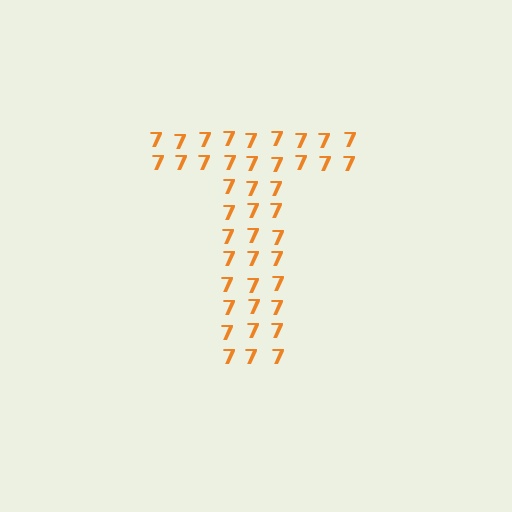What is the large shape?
The large shape is the letter T.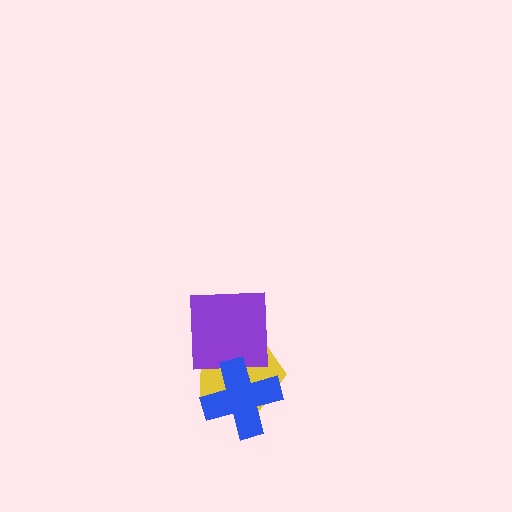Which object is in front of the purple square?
The blue cross is in front of the purple square.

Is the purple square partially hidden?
Yes, it is partially covered by another shape.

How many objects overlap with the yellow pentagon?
2 objects overlap with the yellow pentagon.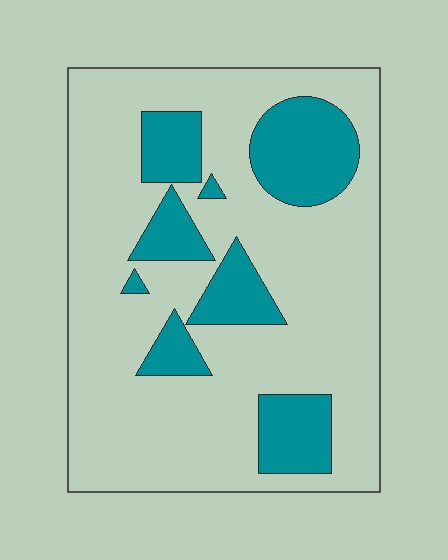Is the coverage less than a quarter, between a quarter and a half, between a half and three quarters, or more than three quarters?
Less than a quarter.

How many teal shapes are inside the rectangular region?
8.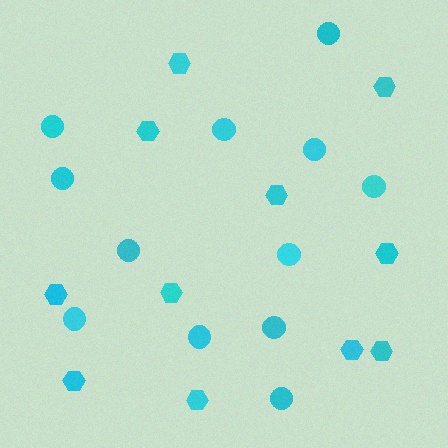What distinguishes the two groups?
There are 2 groups: one group of hexagons (11) and one group of circles (12).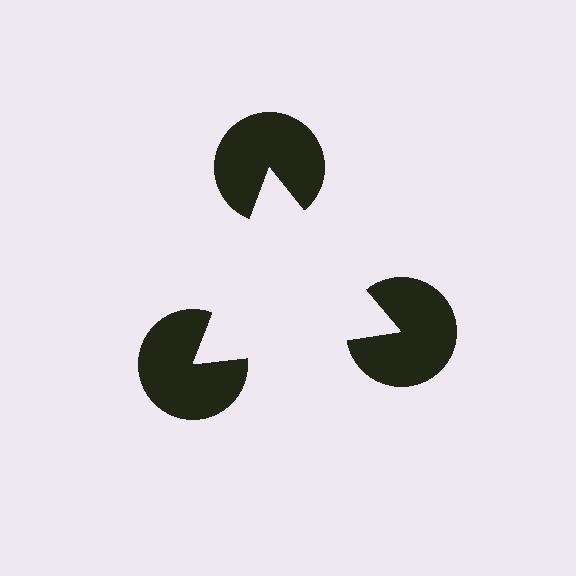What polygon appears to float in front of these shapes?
An illusory triangle — its edges are inferred from the aligned wedge cuts in the pac-man discs, not physically drawn.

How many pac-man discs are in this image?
There are 3 — one at each vertex of the illusory triangle.